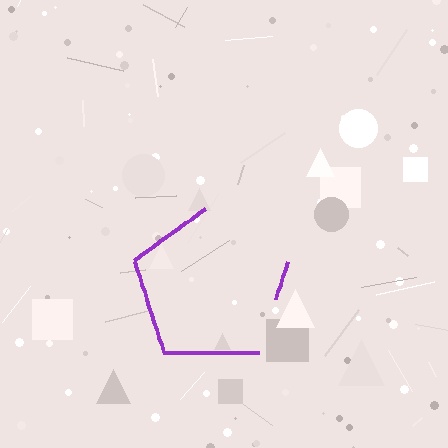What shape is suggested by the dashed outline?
The dashed outline suggests a pentagon.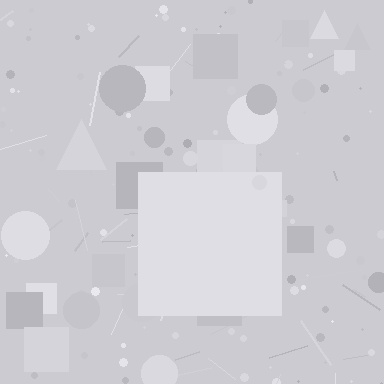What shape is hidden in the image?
A square is hidden in the image.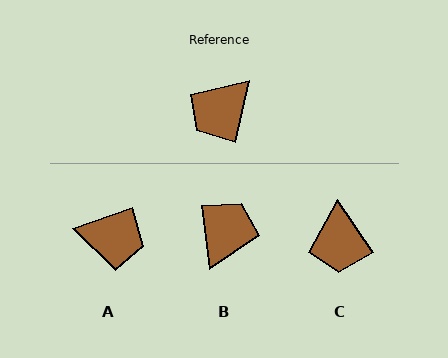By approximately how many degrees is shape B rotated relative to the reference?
Approximately 160 degrees clockwise.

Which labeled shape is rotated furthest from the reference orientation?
B, about 160 degrees away.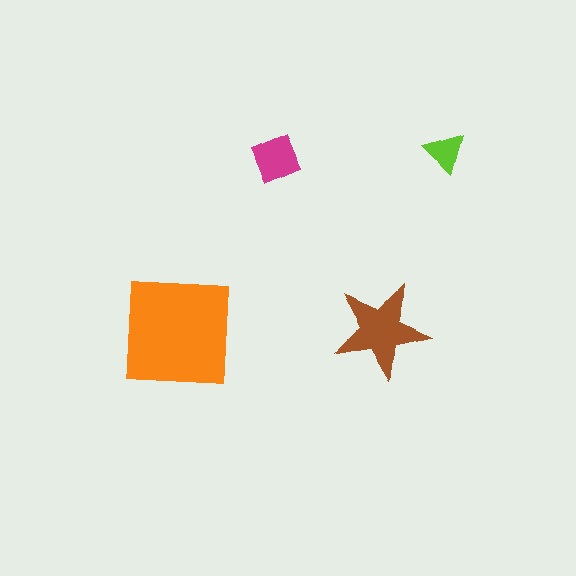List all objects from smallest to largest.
The lime triangle, the magenta diamond, the brown star, the orange square.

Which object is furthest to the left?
The orange square is leftmost.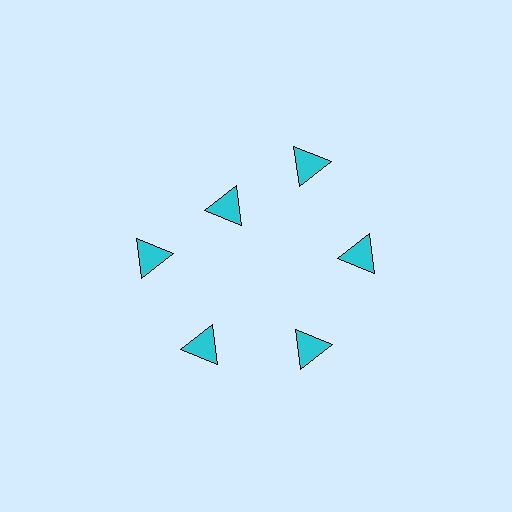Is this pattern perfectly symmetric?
No. The 6 cyan triangles are arranged in a ring, but one element near the 11 o'clock position is pulled inward toward the center, breaking the 6-fold rotational symmetry.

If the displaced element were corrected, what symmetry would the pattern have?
It would have 6-fold rotational symmetry — the pattern would map onto itself every 60 degrees.